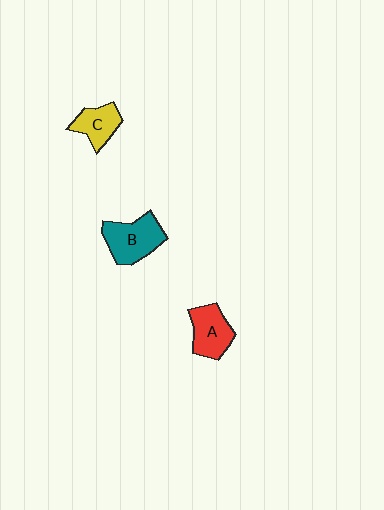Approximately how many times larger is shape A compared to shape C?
Approximately 1.2 times.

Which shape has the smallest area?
Shape C (yellow).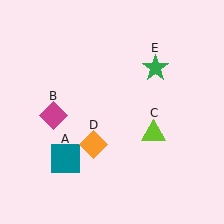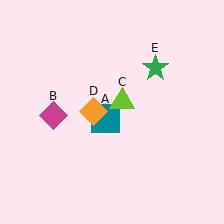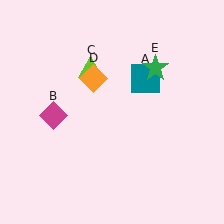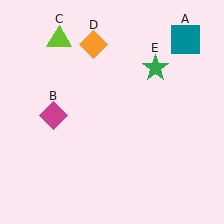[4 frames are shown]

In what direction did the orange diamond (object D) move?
The orange diamond (object D) moved up.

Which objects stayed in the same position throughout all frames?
Magenta diamond (object B) and green star (object E) remained stationary.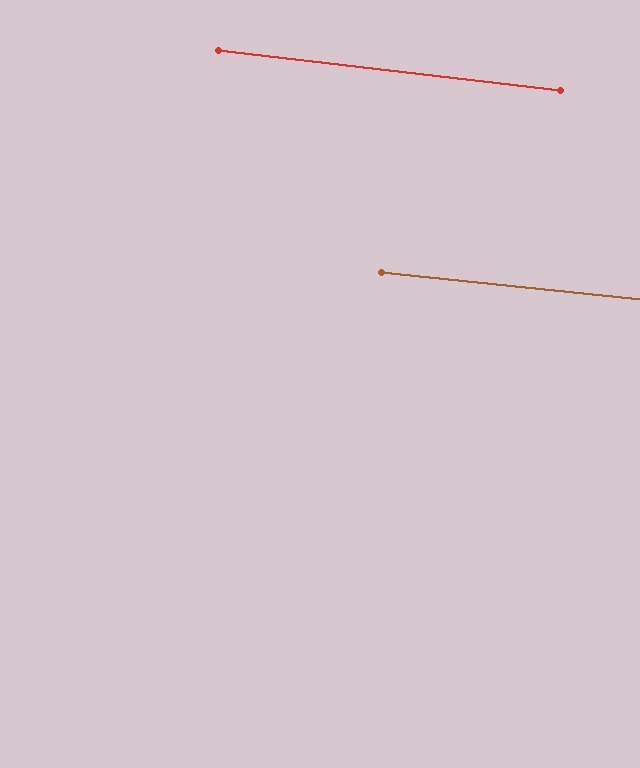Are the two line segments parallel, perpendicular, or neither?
Parallel — their directions differ by only 0.6°.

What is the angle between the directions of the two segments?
Approximately 1 degree.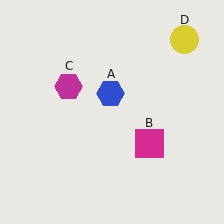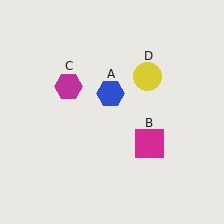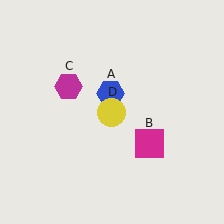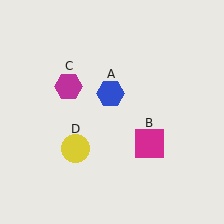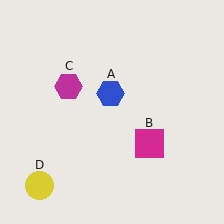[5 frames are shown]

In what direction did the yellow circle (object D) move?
The yellow circle (object D) moved down and to the left.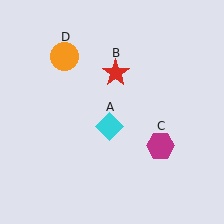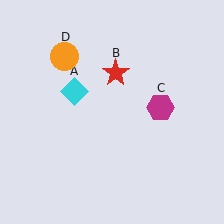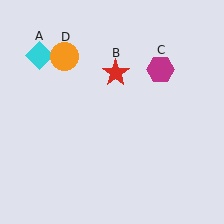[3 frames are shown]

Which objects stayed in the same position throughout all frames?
Red star (object B) and orange circle (object D) remained stationary.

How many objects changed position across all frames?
2 objects changed position: cyan diamond (object A), magenta hexagon (object C).